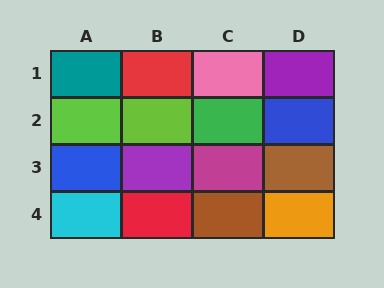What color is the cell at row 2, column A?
Lime.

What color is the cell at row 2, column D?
Blue.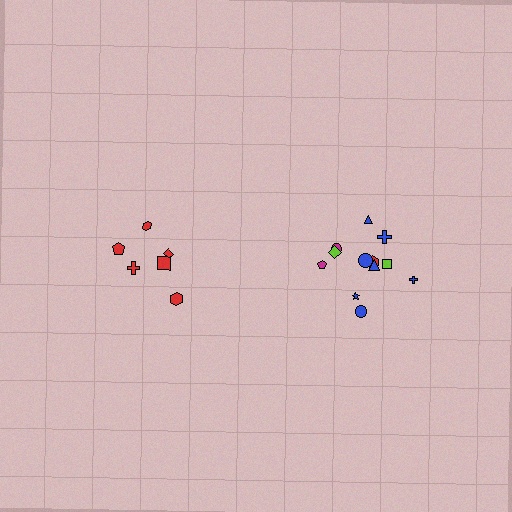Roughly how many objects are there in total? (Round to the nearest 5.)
Roughly 20 objects in total.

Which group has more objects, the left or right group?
The right group.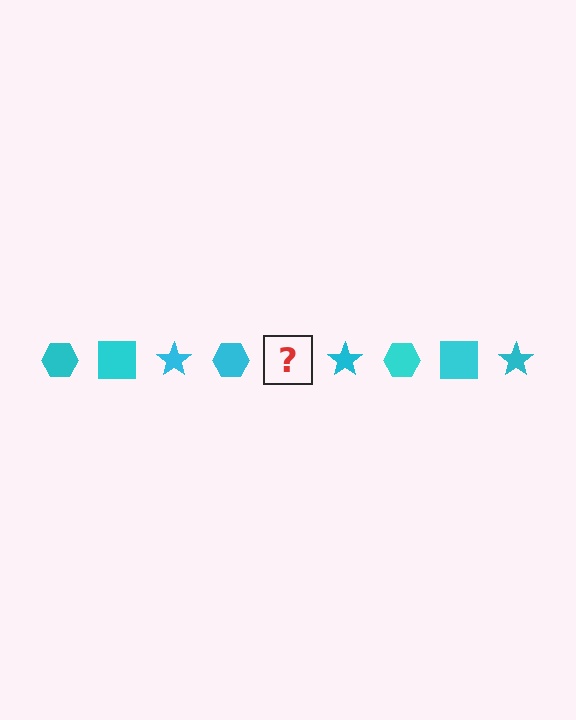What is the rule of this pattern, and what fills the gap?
The rule is that the pattern cycles through hexagon, square, star shapes in cyan. The gap should be filled with a cyan square.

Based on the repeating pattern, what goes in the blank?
The blank should be a cyan square.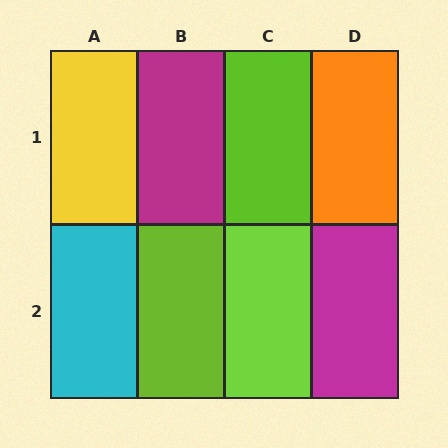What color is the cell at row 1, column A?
Yellow.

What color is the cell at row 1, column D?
Orange.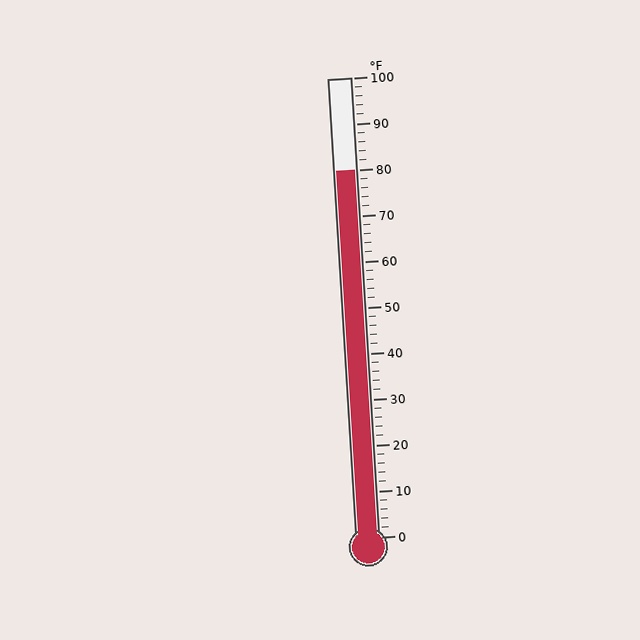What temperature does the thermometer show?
The thermometer shows approximately 80°F.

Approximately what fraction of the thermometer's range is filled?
The thermometer is filled to approximately 80% of its range.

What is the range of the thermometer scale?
The thermometer scale ranges from 0°F to 100°F.